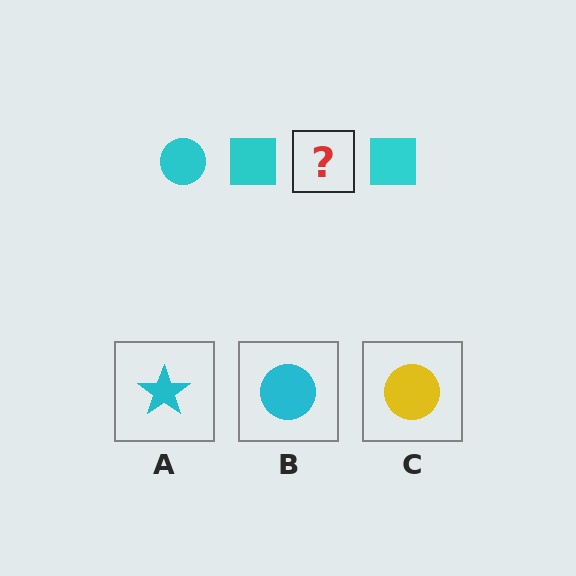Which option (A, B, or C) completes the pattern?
B.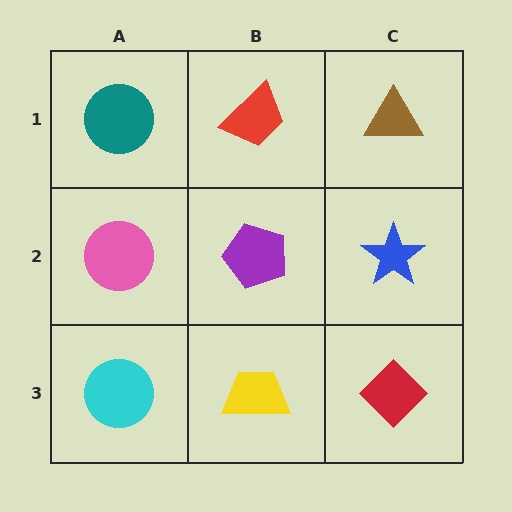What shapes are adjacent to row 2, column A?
A teal circle (row 1, column A), a cyan circle (row 3, column A), a purple pentagon (row 2, column B).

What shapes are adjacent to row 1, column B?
A purple pentagon (row 2, column B), a teal circle (row 1, column A), a brown triangle (row 1, column C).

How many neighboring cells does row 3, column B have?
3.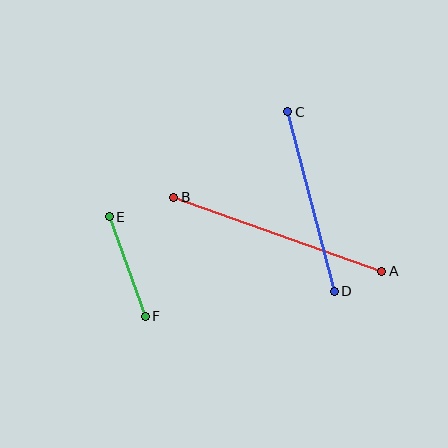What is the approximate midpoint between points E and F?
The midpoint is at approximately (127, 267) pixels.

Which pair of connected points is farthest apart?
Points A and B are farthest apart.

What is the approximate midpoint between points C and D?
The midpoint is at approximately (311, 201) pixels.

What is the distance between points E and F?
The distance is approximately 105 pixels.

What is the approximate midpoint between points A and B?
The midpoint is at approximately (278, 234) pixels.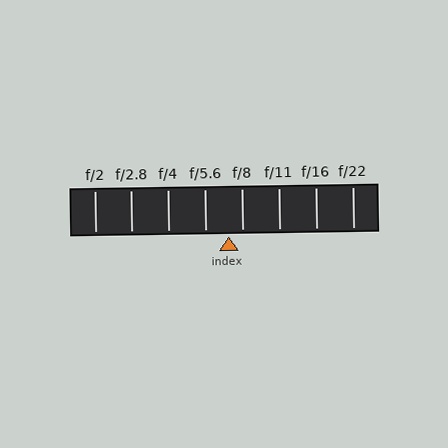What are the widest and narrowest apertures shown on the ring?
The widest aperture shown is f/2 and the narrowest is f/22.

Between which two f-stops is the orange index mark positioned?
The index mark is between f/5.6 and f/8.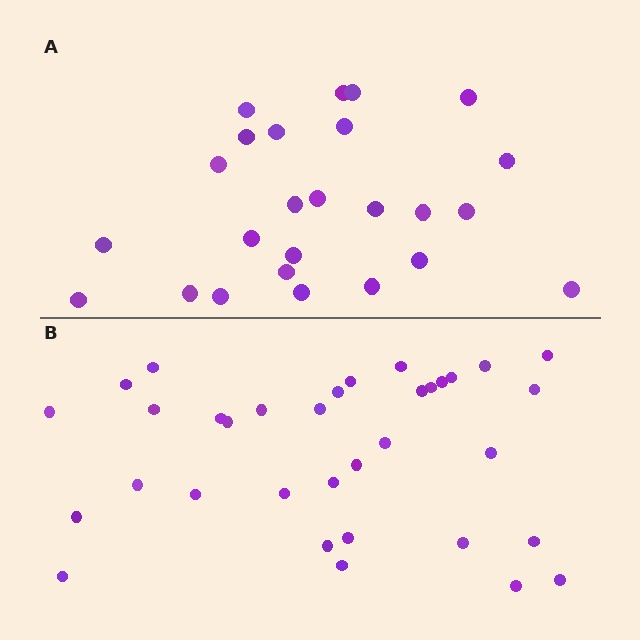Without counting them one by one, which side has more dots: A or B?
Region B (the bottom region) has more dots.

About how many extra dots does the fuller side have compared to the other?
Region B has roughly 8 or so more dots than region A.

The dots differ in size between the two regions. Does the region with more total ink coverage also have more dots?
No. Region A has more total ink coverage because its dots are larger, but region B actually contains more individual dots. Total area can be misleading — the number of items is what matters here.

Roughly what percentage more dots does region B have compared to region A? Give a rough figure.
About 35% more.